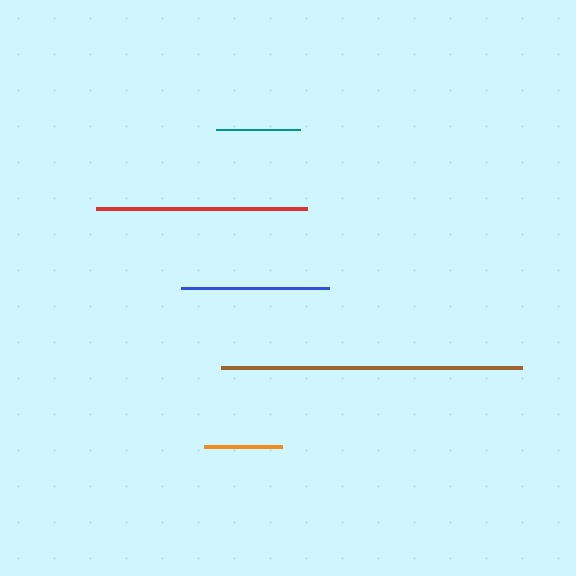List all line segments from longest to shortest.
From longest to shortest: brown, red, blue, teal, orange.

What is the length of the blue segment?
The blue segment is approximately 148 pixels long.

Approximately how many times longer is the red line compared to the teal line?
The red line is approximately 2.5 times the length of the teal line.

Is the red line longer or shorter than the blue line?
The red line is longer than the blue line.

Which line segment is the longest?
The brown line is the longest at approximately 301 pixels.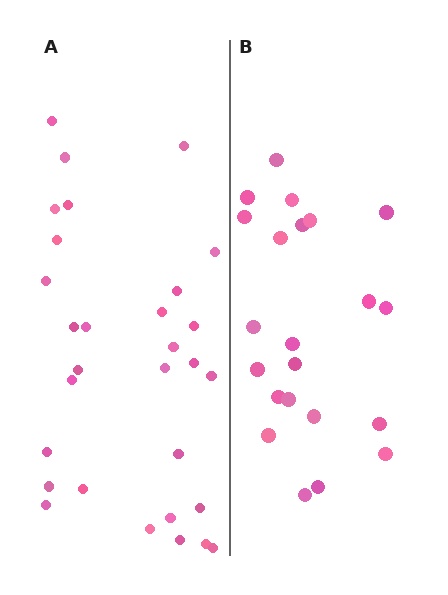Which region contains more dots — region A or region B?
Region A (the left region) has more dots.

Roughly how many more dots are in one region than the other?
Region A has roughly 8 or so more dots than region B.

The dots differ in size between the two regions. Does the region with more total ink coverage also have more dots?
No. Region B has more total ink coverage because its dots are larger, but region A actually contains more individual dots. Total area can be misleading — the number of items is what matters here.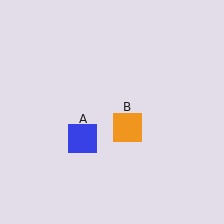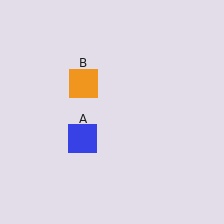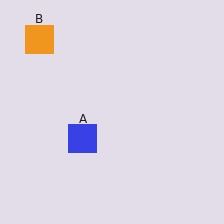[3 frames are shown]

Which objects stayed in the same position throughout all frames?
Blue square (object A) remained stationary.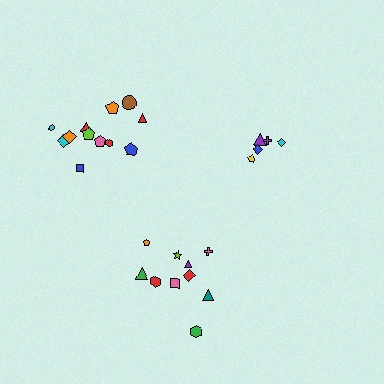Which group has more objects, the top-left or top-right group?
The top-left group.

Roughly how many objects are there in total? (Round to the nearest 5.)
Roughly 25 objects in total.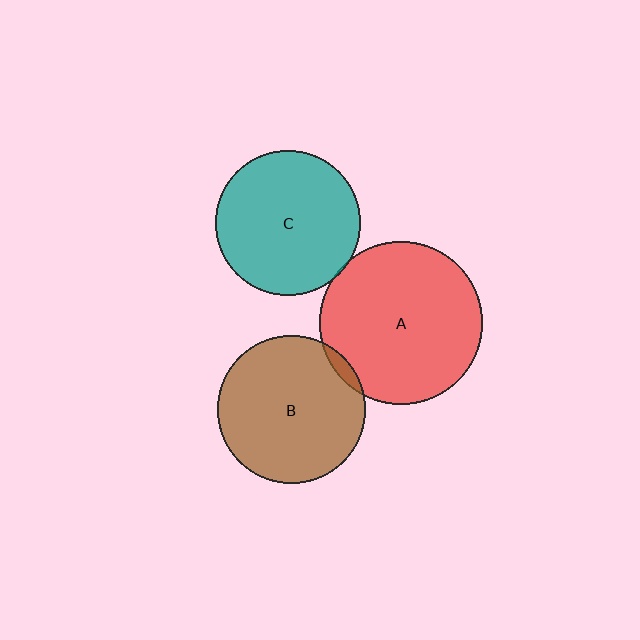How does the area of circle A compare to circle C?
Approximately 1.3 times.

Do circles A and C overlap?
Yes.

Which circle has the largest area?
Circle A (red).